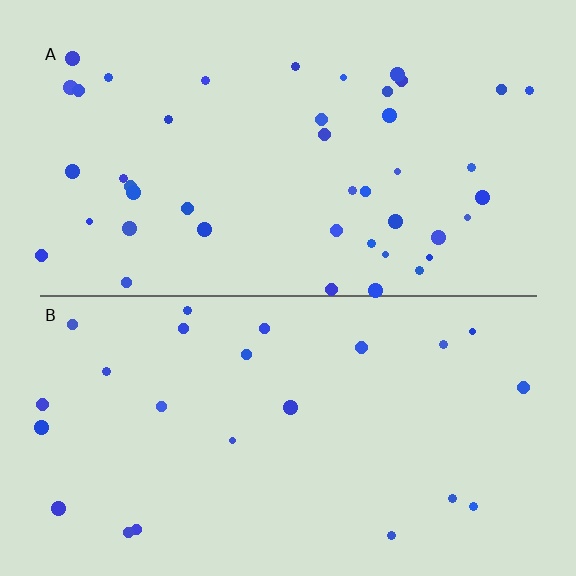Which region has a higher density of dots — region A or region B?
A (the top).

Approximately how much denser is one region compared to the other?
Approximately 1.8× — region A over region B.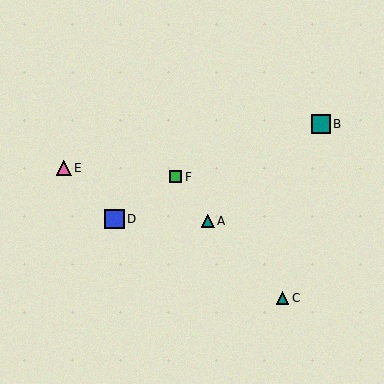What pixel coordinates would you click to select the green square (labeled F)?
Click at (176, 177) to select the green square F.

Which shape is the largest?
The teal square (labeled B) is the largest.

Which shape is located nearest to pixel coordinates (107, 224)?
The blue square (labeled D) at (114, 219) is nearest to that location.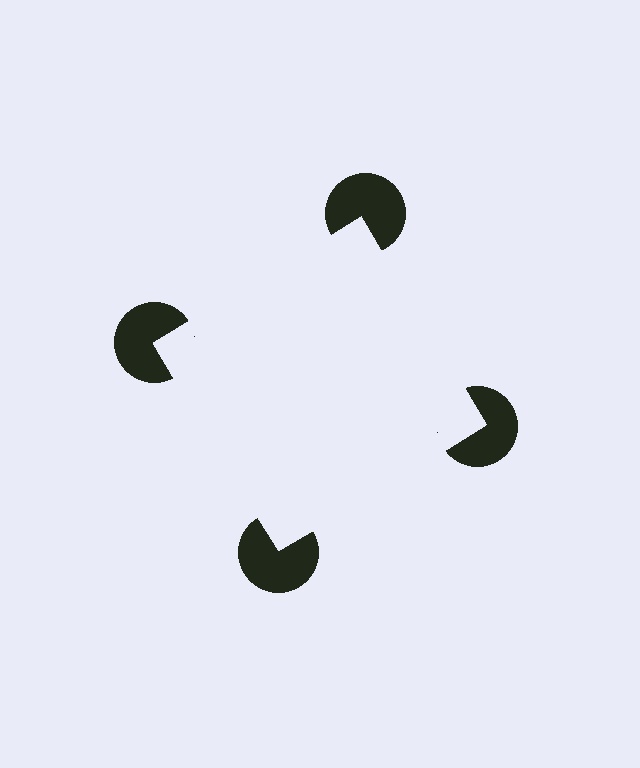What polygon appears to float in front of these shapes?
An illusory square — its edges are inferred from the aligned wedge cuts in the pac-man discs, not physically drawn.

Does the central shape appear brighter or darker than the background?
It typically appears slightly brighter than the background, even though no actual brightness change is drawn.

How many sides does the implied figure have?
4 sides.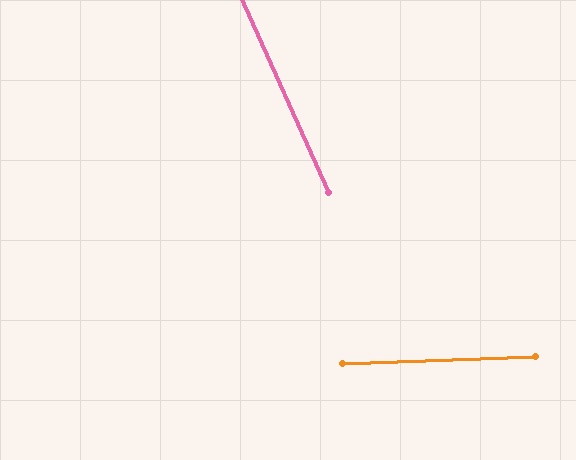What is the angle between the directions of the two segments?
Approximately 68 degrees.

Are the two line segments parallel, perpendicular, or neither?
Neither parallel nor perpendicular — they differ by about 68°.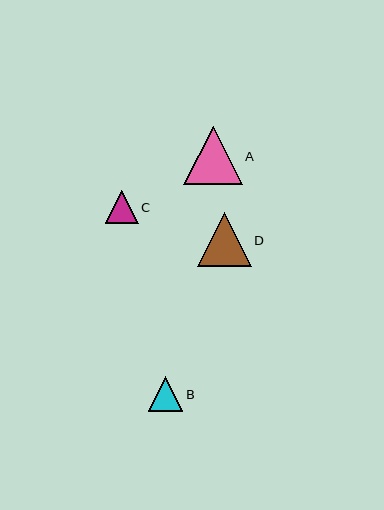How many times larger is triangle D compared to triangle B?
Triangle D is approximately 1.6 times the size of triangle B.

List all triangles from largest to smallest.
From largest to smallest: A, D, B, C.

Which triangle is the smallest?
Triangle C is the smallest with a size of approximately 33 pixels.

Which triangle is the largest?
Triangle A is the largest with a size of approximately 59 pixels.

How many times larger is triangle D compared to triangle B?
Triangle D is approximately 1.6 times the size of triangle B.